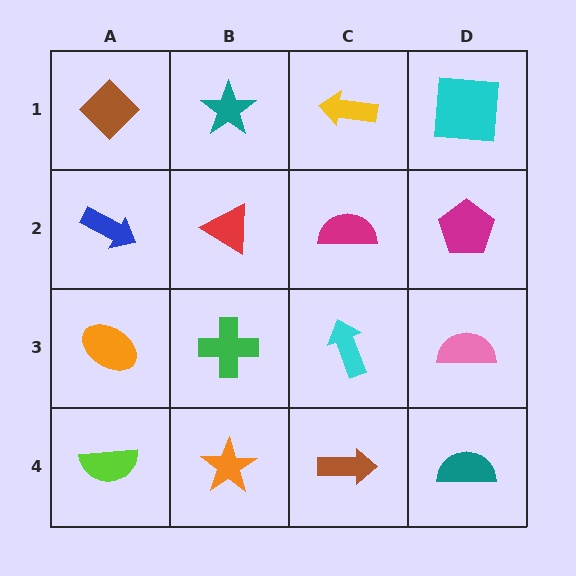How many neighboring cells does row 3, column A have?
3.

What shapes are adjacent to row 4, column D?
A pink semicircle (row 3, column D), a brown arrow (row 4, column C).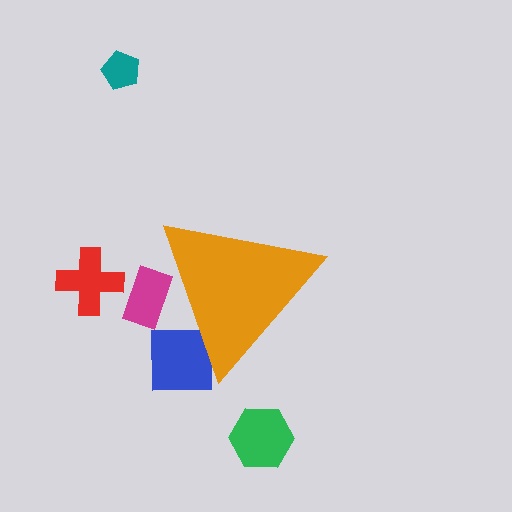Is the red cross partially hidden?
No, the red cross is fully visible.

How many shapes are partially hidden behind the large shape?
2 shapes are partially hidden.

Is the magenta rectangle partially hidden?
Yes, the magenta rectangle is partially hidden behind the orange triangle.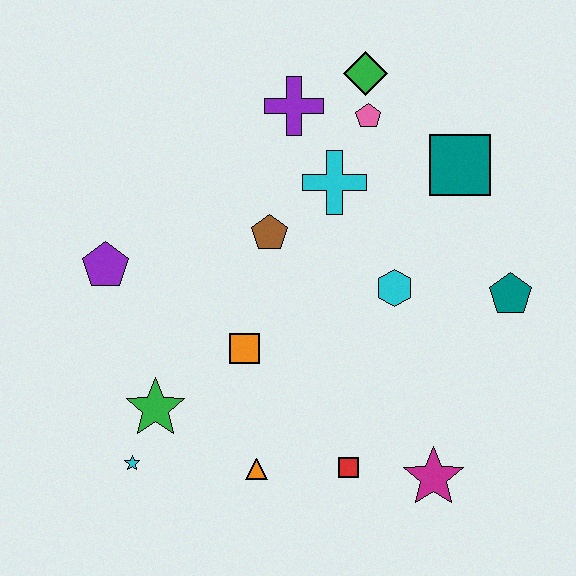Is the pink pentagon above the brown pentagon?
Yes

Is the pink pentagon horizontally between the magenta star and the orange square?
Yes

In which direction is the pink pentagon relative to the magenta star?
The pink pentagon is above the magenta star.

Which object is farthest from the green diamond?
The cyan star is farthest from the green diamond.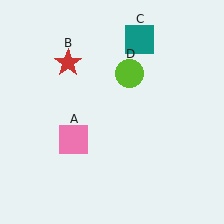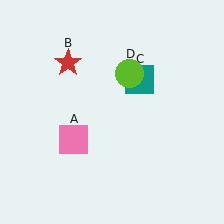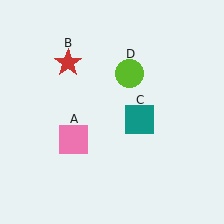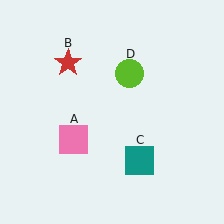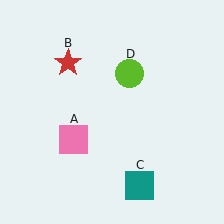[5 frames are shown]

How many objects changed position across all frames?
1 object changed position: teal square (object C).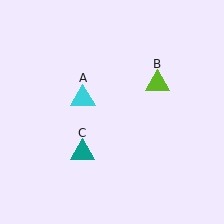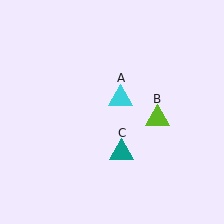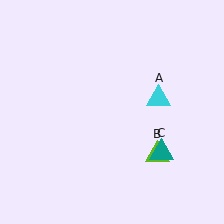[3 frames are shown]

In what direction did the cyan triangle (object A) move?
The cyan triangle (object A) moved right.